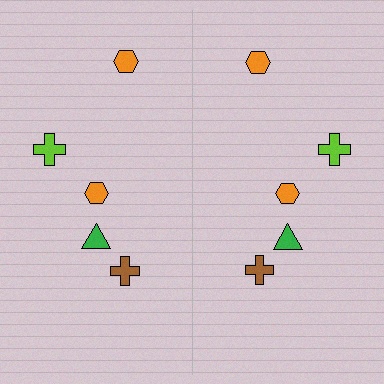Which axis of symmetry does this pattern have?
The pattern has a vertical axis of symmetry running through the center of the image.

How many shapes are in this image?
There are 10 shapes in this image.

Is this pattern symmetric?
Yes, this pattern has bilateral (reflection) symmetry.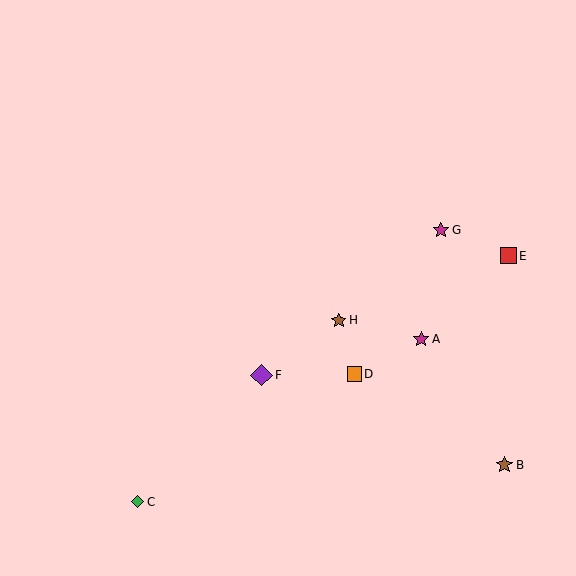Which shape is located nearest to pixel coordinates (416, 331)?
The magenta star (labeled A) at (421, 339) is nearest to that location.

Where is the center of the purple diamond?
The center of the purple diamond is at (261, 375).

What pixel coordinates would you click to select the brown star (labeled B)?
Click at (504, 465) to select the brown star B.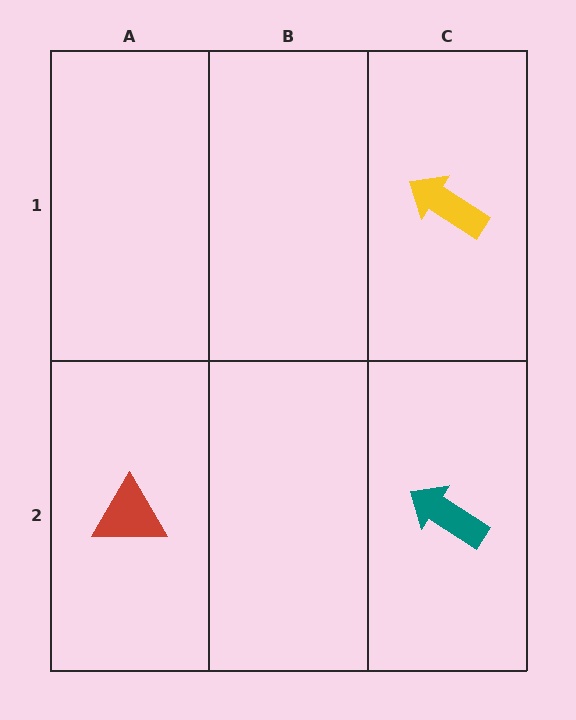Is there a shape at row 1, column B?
No, that cell is empty.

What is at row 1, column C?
A yellow arrow.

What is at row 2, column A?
A red triangle.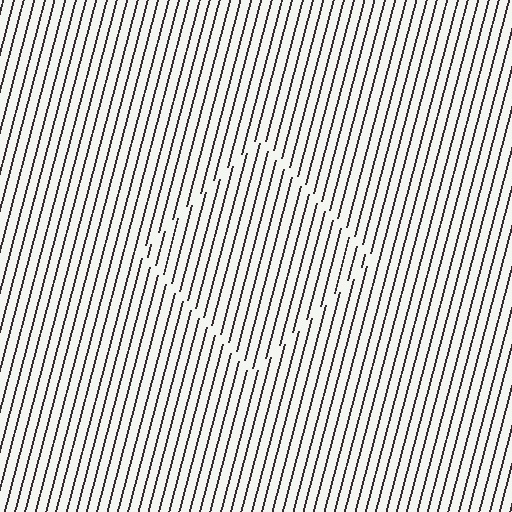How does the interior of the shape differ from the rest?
The interior of the shape contains the same grating, shifted by half a period — the contour is defined by the phase discontinuity where line-ends from the inner and outer gratings abut.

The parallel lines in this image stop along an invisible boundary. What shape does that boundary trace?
An illusory square. The interior of the shape contains the same grating, shifted by half a period — the contour is defined by the phase discontinuity where line-ends from the inner and outer gratings abut.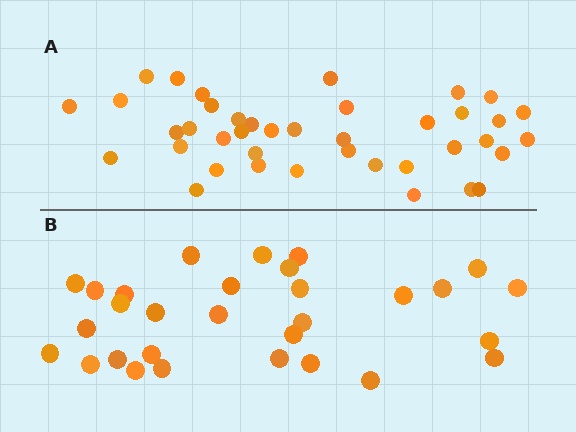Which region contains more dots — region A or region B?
Region A (the top region) has more dots.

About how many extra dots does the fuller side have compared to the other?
Region A has roughly 10 or so more dots than region B.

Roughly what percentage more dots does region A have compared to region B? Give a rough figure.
About 35% more.